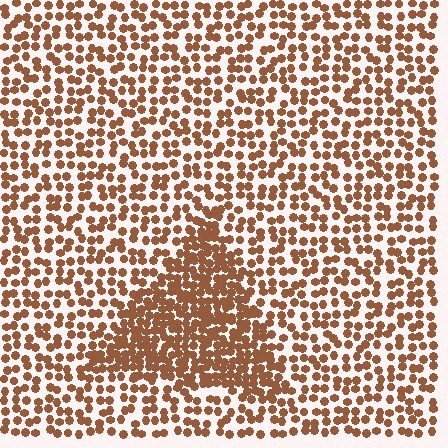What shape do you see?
I see a triangle.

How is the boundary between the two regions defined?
The boundary is defined by a change in element density (approximately 2.0x ratio). All elements are the same color, size, and shape.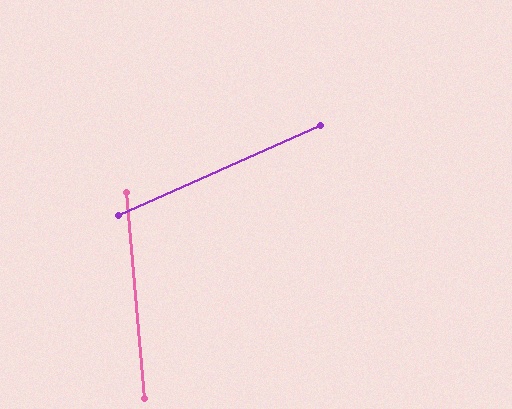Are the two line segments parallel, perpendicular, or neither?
Neither parallel nor perpendicular — they differ by about 71°.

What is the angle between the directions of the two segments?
Approximately 71 degrees.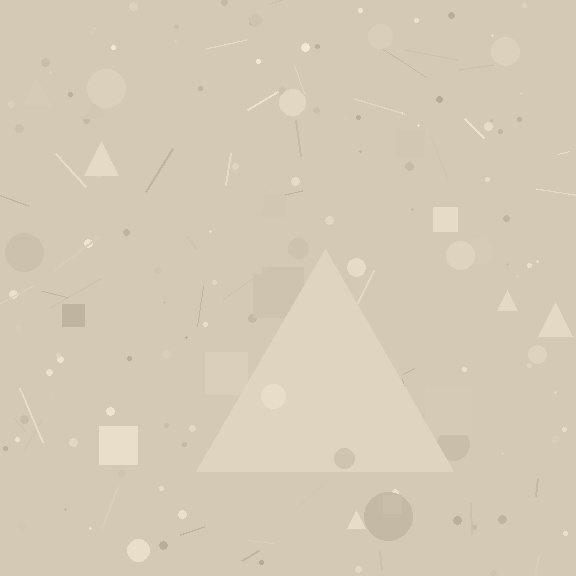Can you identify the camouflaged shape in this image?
The camouflaged shape is a triangle.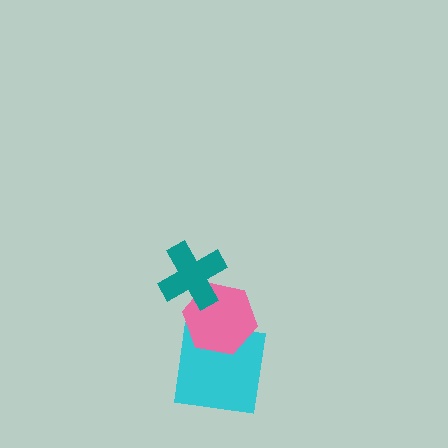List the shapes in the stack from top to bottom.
From top to bottom: the teal cross, the pink hexagon, the cyan square.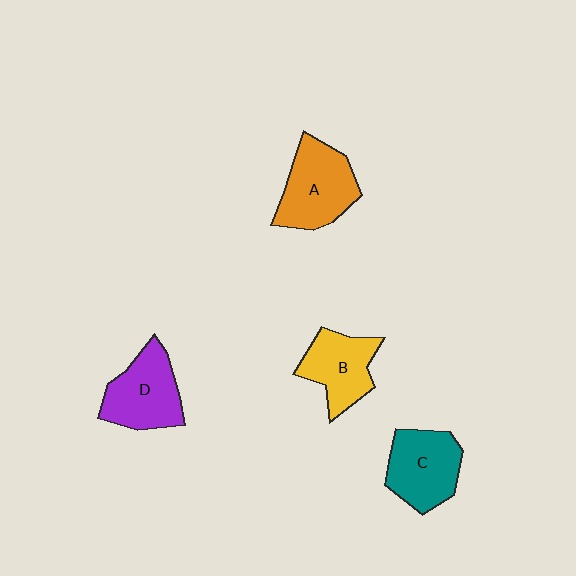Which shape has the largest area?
Shape A (orange).